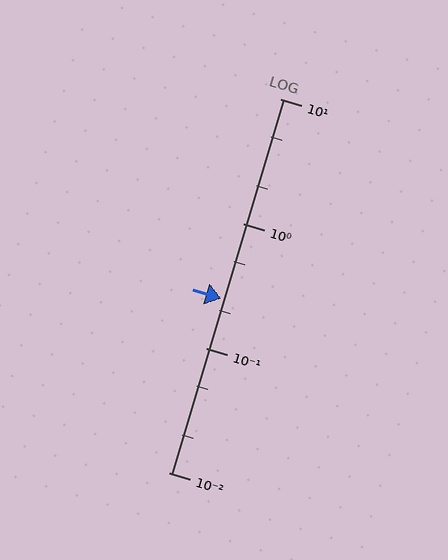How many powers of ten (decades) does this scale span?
The scale spans 3 decades, from 0.01 to 10.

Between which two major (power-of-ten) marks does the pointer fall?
The pointer is between 0.1 and 1.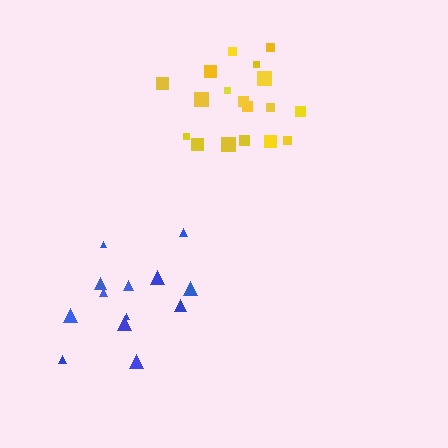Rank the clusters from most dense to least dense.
blue, yellow.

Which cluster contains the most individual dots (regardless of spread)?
Yellow (18).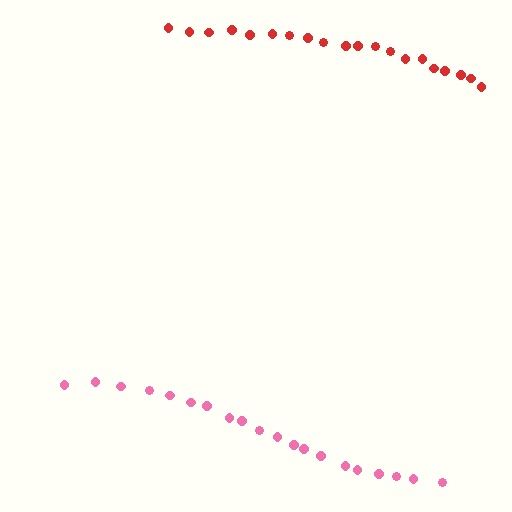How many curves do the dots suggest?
There are 2 distinct paths.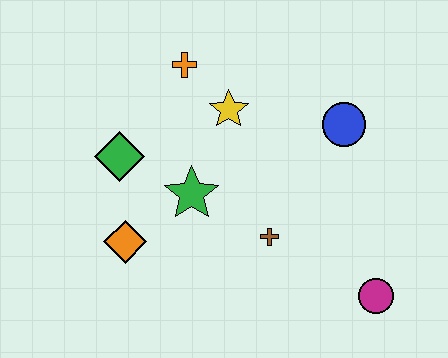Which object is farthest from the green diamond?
The magenta circle is farthest from the green diamond.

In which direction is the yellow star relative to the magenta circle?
The yellow star is above the magenta circle.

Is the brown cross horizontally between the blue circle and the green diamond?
Yes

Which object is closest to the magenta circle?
The brown cross is closest to the magenta circle.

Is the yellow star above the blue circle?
Yes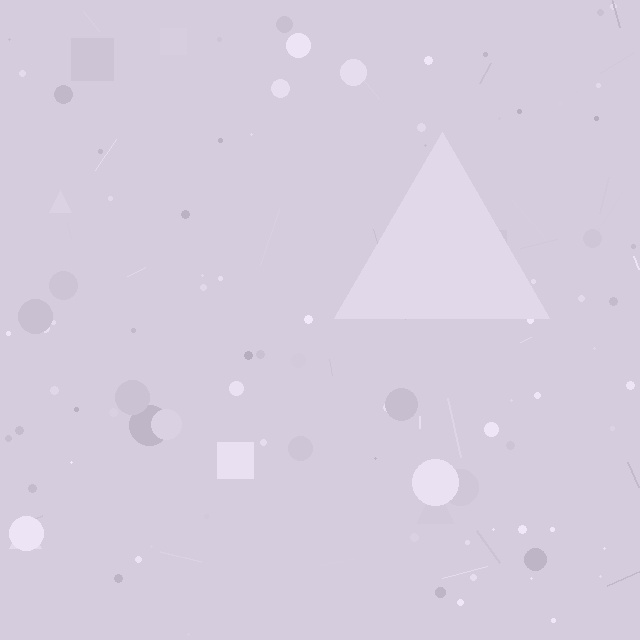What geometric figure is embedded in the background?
A triangle is embedded in the background.